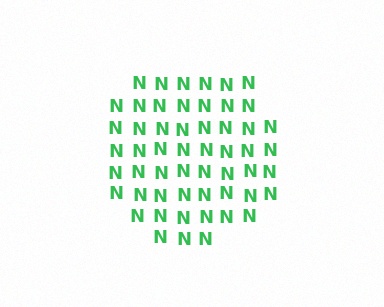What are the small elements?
The small elements are letter N's.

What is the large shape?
The large shape is a circle.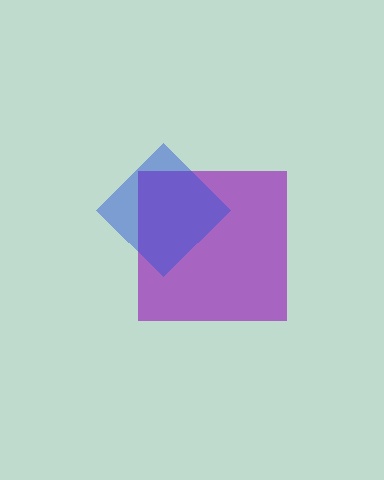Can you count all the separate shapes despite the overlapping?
Yes, there are 2 separate shapes.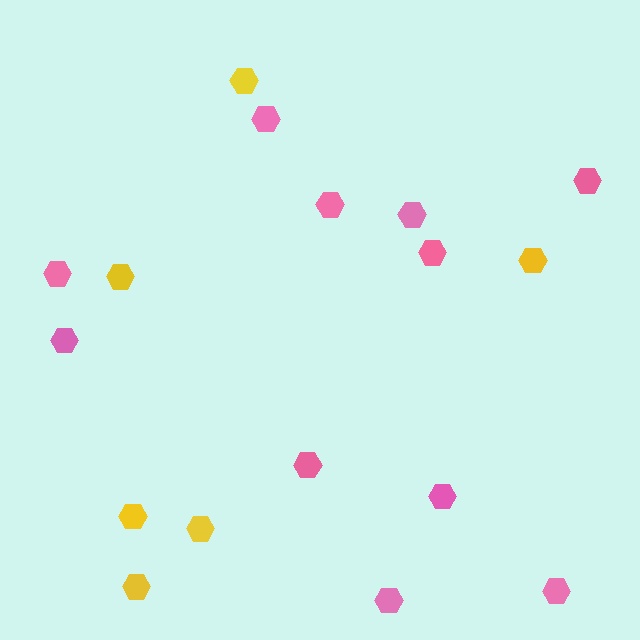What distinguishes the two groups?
There are 2 groups: one group of pink hexagons (11) and one group of yellow hexagons (6).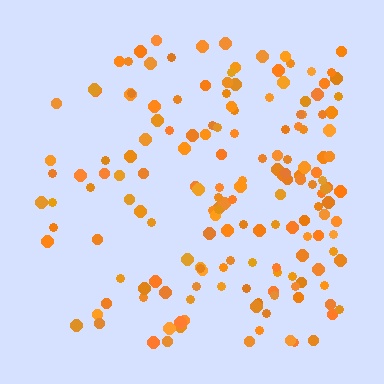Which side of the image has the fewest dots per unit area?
The left.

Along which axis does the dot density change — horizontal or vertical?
Horizontal.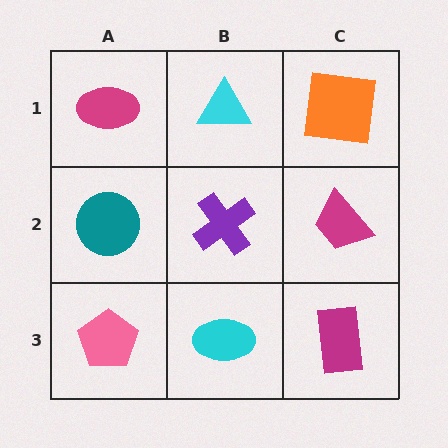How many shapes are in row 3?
3 shapes.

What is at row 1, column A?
A magenta ellipse.